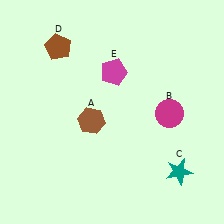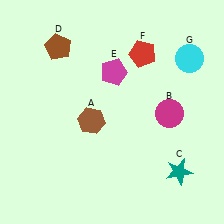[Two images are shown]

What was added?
A red pentagon (F), a cyan circle (G) were added in Image 2.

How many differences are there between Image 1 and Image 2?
There are 2 differences between the two images.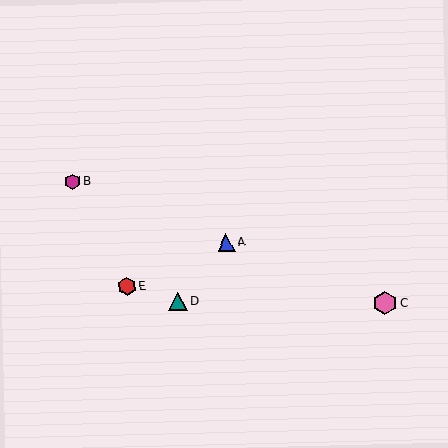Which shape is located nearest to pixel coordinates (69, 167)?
The magenta hexagon (labeled B) at (72, 181) is nearest to that location.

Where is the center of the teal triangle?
The center of the teal triangle is at (178, 302).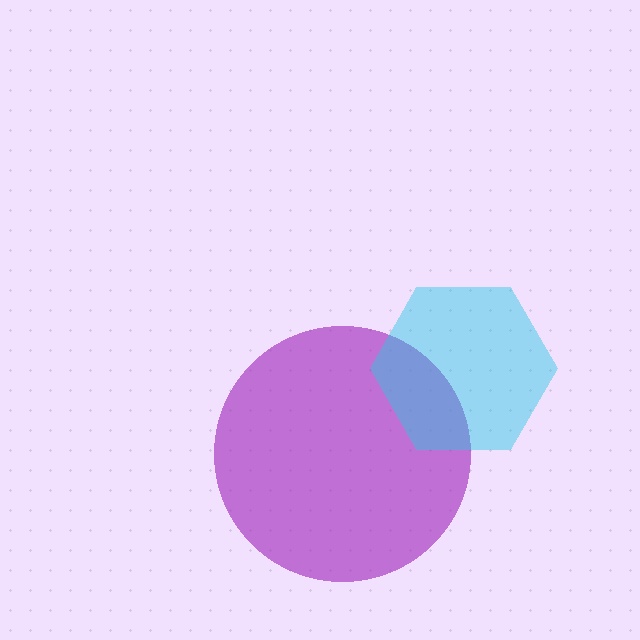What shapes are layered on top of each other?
The layered shapes are: a purple circle, a cyan hexagon.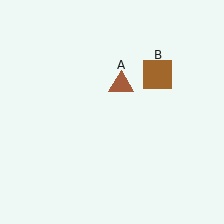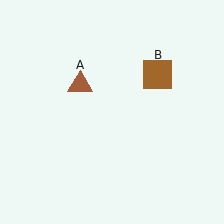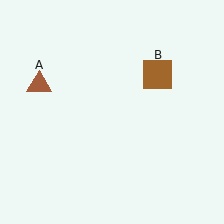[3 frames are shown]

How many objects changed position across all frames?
1 object changed position: brown triangle (object A).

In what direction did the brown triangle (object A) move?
The brown triangle (object A) moved left.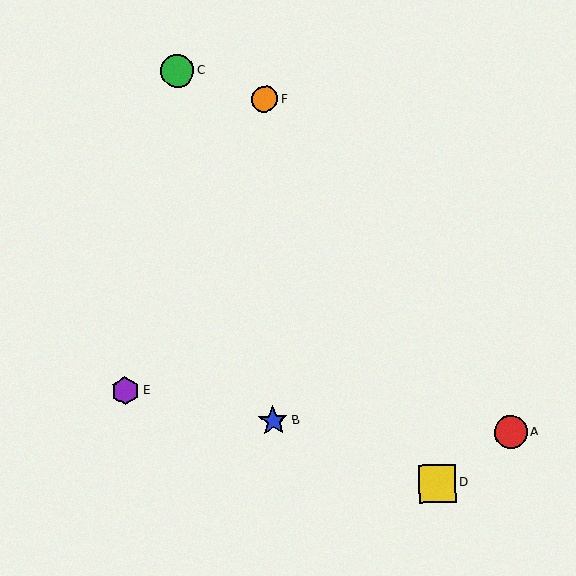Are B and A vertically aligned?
No, B is at x≈273 and A is at x≈511.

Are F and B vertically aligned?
Yes, both are at x≈265.